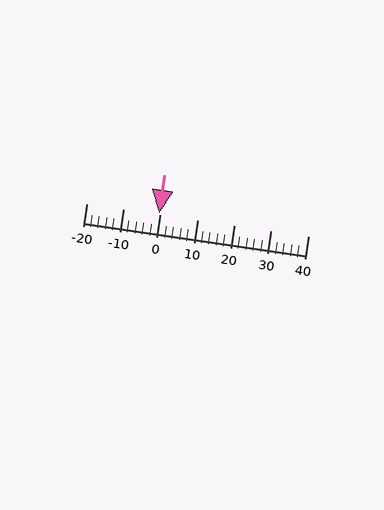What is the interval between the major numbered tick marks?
The major tick marks are spaced 10 units apart.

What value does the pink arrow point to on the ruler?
The pink arrow points to approximately 0.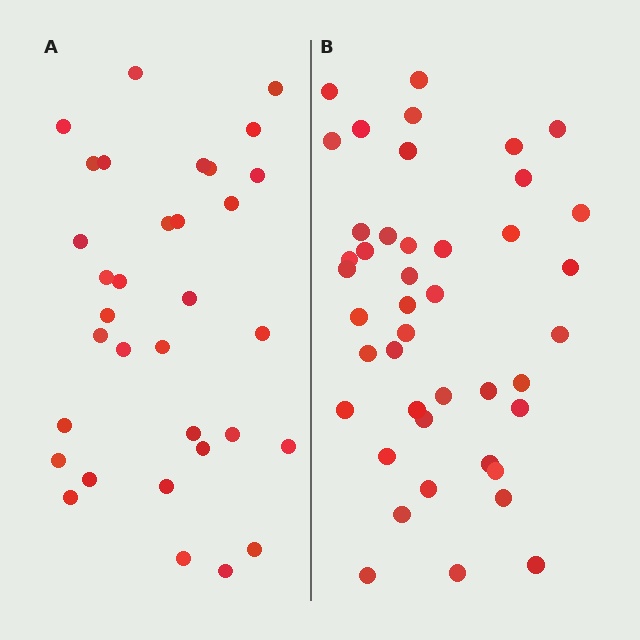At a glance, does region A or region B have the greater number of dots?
Region B (the right region) has more dots.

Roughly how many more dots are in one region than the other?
Region B has roughly 10 or so more dots than region A.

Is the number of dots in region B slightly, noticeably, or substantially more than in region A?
Region B has noticeably more, but not dramatically so. The ratio is roughly 1.3 to 1.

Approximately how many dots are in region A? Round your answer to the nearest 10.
About 30 dots. (The exact count is 33, which rounds to 30.)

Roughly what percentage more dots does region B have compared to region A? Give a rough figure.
About 30% more.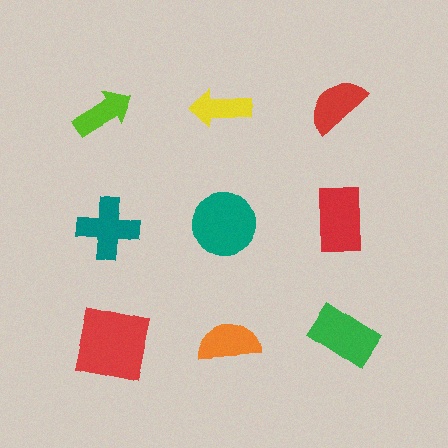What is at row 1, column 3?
A red semicircle.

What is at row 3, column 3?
A green rectangle.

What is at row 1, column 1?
A lime arrow.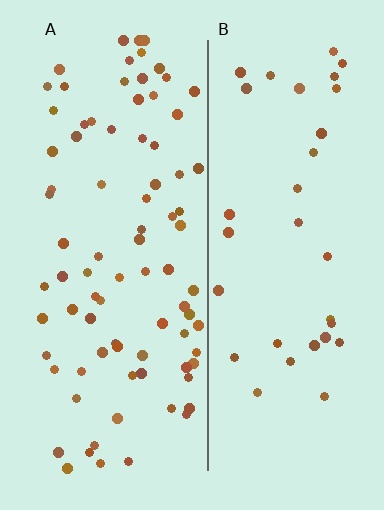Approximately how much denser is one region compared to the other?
Approximately 2.5× — region A over region B.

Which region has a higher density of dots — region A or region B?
A (the left).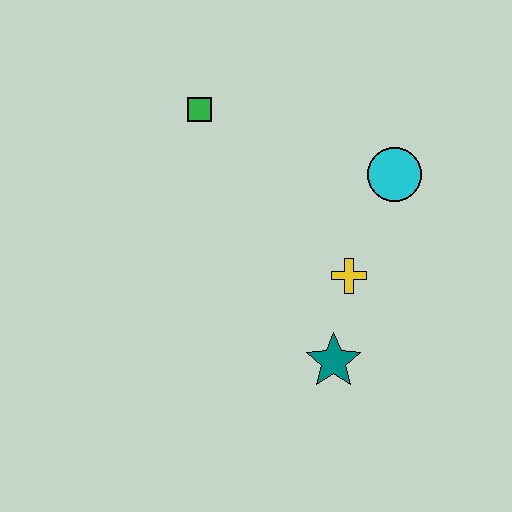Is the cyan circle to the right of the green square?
Yes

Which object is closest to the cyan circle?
The yellow cross is closest to the cyan circle.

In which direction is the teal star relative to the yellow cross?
The teal star is below the yellow cross.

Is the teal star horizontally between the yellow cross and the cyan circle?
No